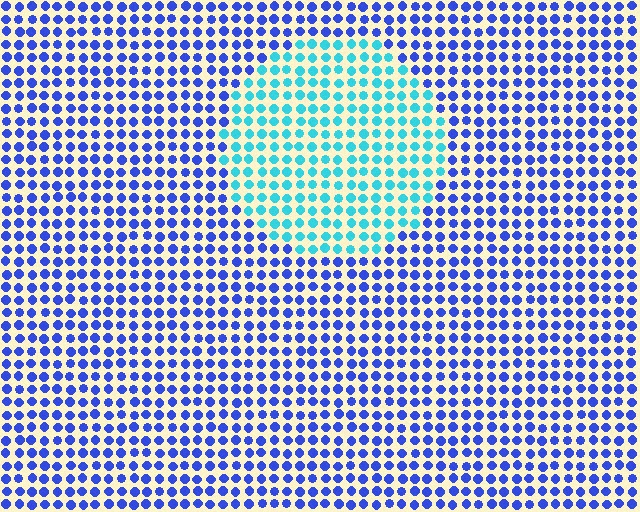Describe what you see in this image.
The image is filled with small blue elements in a uniform arrangement. A circle-shaped region is visible where the elements are tinted to a slightly different hue, forming a subtle color boundary.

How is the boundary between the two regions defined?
The boundary is defined purely by a slight shift in hue (about 48 degrees). Spacing, size, and orientation are identical on both sides.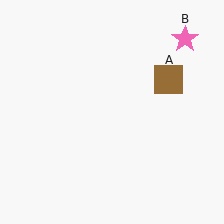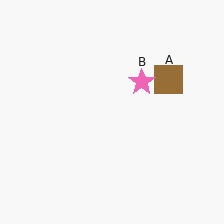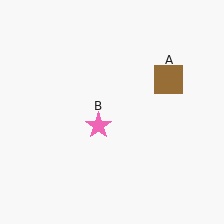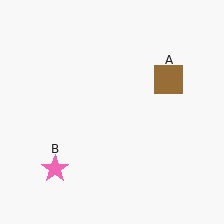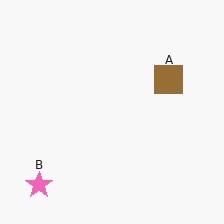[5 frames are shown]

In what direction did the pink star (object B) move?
The pink star (object B) moved down and to the left.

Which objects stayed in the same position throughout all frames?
Brown square (object A) remained stationary.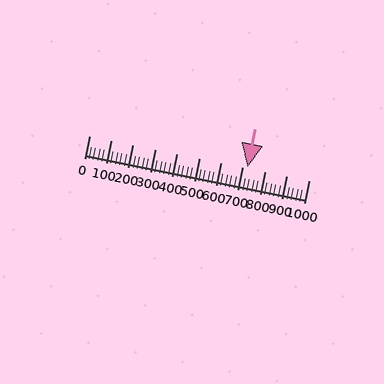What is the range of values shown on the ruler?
The ruler shows values from 0 to 1000.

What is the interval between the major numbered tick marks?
The major tick marks are spaced 100 units apart.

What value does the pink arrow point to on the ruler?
The pink arrow points to approximately 722.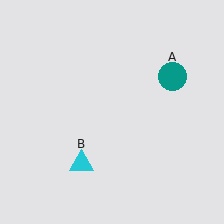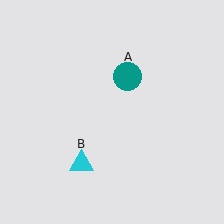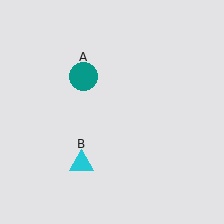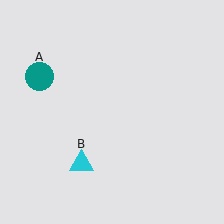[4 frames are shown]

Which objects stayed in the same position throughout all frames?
Cyan triangle (object B) remained stationary.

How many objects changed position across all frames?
1 object changed position: teal circle (object A).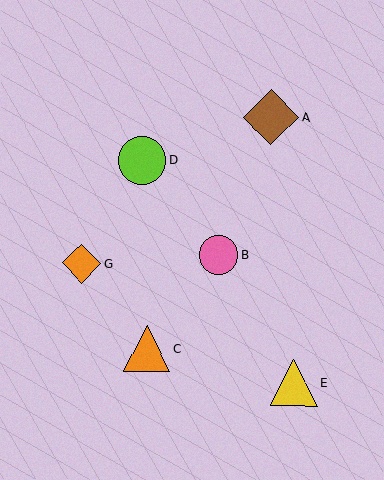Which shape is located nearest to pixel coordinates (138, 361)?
The orange triangle (labeled C) at (147, 349) is nearest to that location.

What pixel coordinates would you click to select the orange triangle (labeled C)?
Click at (147, 349) to select the orange triangle C.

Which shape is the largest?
The brown diamond (labeled A) is the largest.